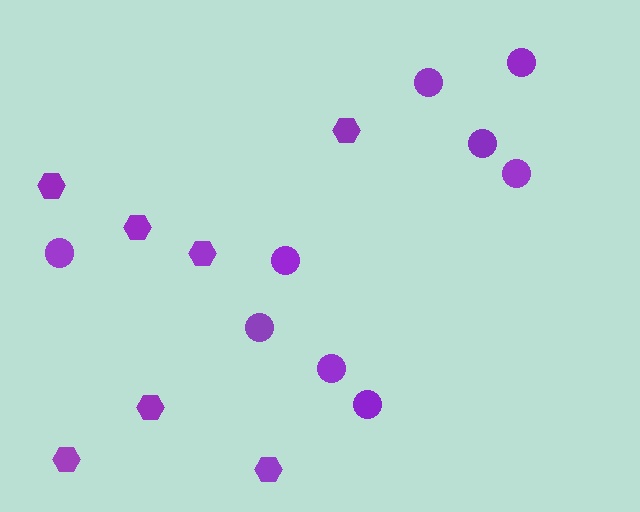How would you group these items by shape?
There are 2 groups: one group of circles (9) and one group of hexagons (7).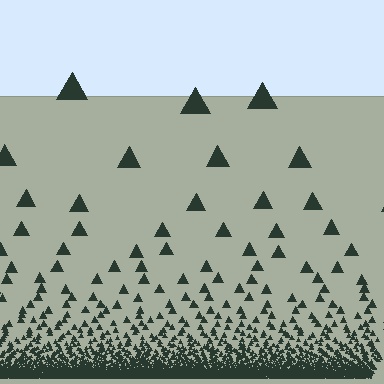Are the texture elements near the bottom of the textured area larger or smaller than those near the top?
Smaller. The gradient is inverted — elements near the bottom are smaller and denser.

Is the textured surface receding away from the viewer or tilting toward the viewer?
The surface appears to tilt toward the viewer. Texture elements get larger and sparser toward the top.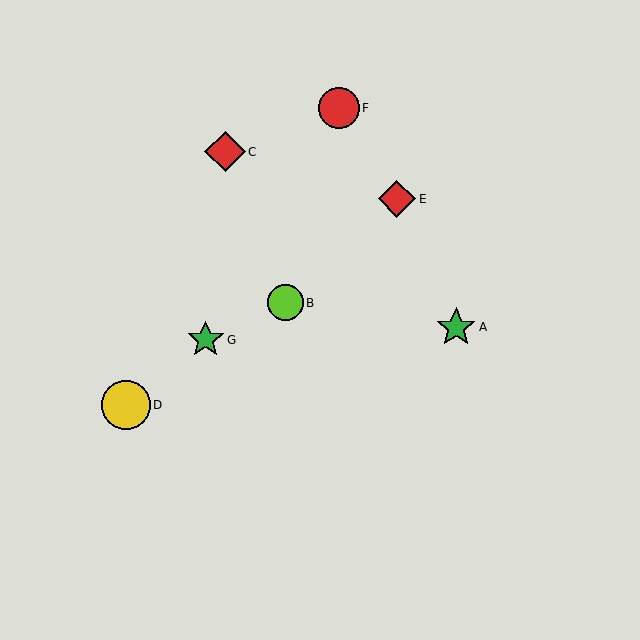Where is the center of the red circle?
The center of the red circle is at (339, 108).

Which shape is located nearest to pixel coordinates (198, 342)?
The green star (labeled G) at (206, 340) is nearest to that location.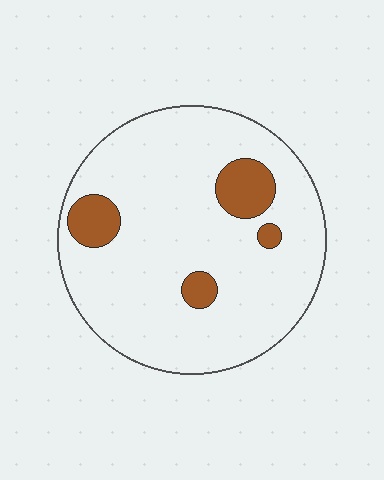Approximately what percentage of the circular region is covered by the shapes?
Approximately 10%.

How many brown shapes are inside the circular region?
4.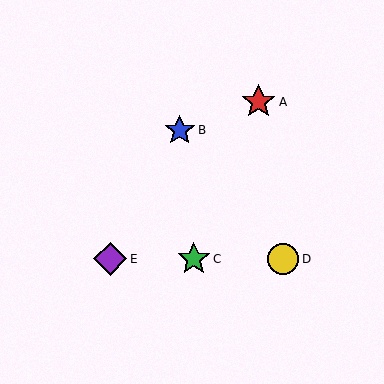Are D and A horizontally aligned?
No, D is at y≈259 and A is at y≈102.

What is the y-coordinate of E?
Object E is at y≈259.